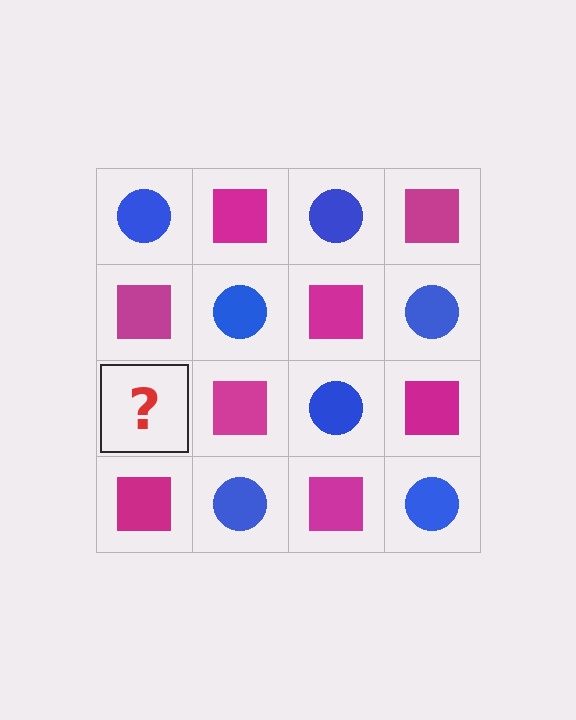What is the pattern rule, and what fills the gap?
The rule is that it alternates blue circle and magenta square in a checkerboard pattern. The gap should be filled with a blue circle.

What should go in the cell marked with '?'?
The missing cell should contain a blue circle.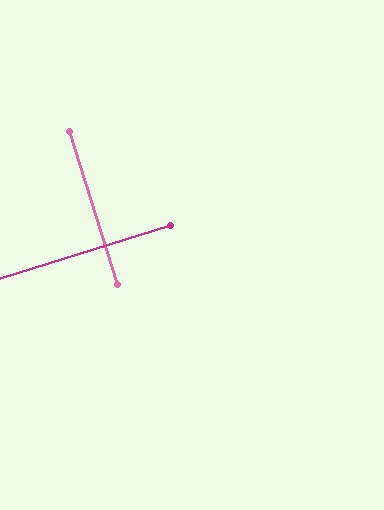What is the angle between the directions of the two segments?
Approximately 90 degrees.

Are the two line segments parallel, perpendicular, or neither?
Perpendicular — they meet at approximately 90°.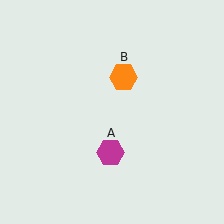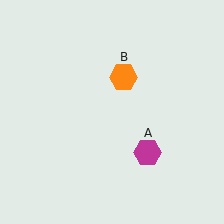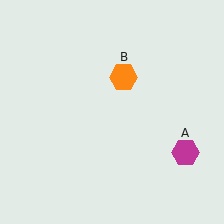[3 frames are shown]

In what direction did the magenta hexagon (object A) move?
The magenta hexagon (object A) moved right.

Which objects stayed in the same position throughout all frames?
Orange hexagon (object B) remained stationary.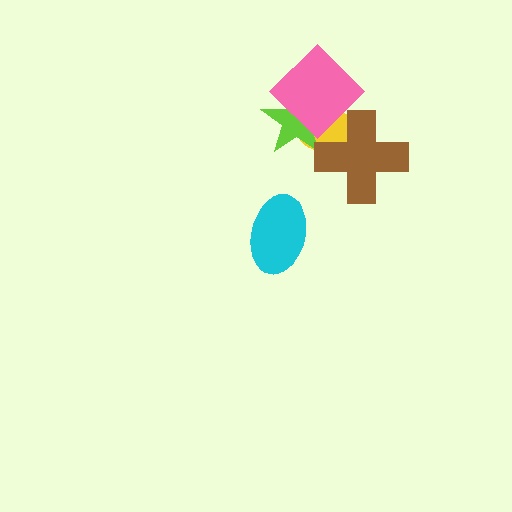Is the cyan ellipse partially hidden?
No, no other shape covers it.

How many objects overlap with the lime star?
3 objects overlap with the lime star.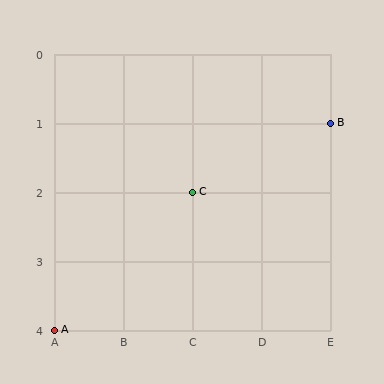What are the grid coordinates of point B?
Point B is at grid coordinates (E, 1).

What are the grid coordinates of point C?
Point C is at grid coordinates (C, 2).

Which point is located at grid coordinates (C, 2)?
Point C is at (C, 2).